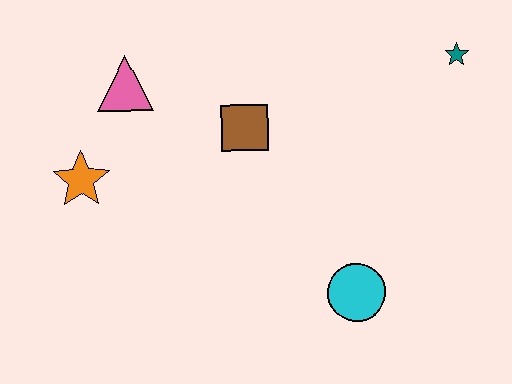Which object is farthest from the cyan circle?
The pink triangle is farthest from the cyan circle.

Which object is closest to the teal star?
The brown square is closest to the teal star.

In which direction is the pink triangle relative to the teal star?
The pink triangle is to the left of the teal star.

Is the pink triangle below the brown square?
No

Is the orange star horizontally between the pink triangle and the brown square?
No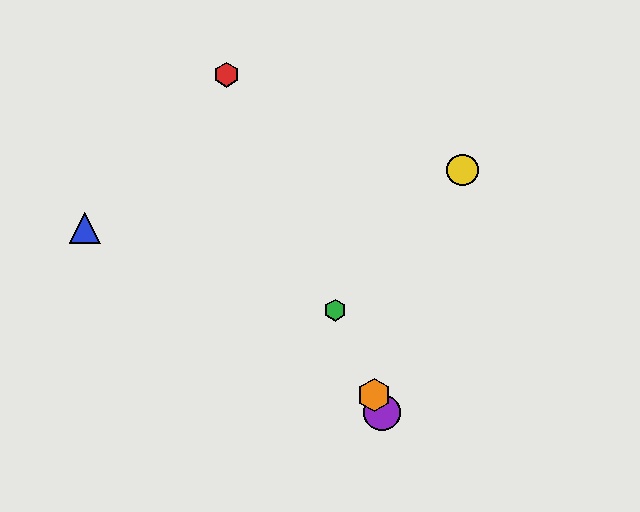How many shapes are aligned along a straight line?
4 shapes (the red hexagon, the green hexagon, the purple circle, the orange hexagon) are aligned along a straight line.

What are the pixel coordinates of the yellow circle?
The yellow circle is at (462, 170).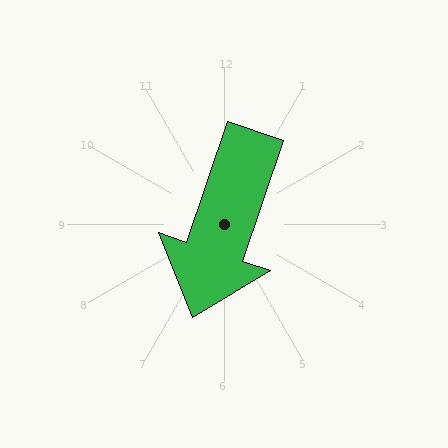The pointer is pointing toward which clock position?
Roughly 7 o'clock.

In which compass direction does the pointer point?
South.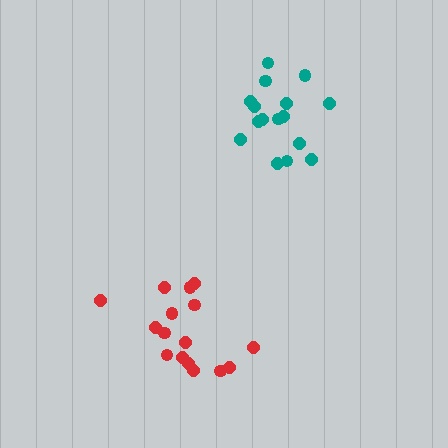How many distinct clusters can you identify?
There are 2 distinct clusters.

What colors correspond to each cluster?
The clusters are colored: red, teal.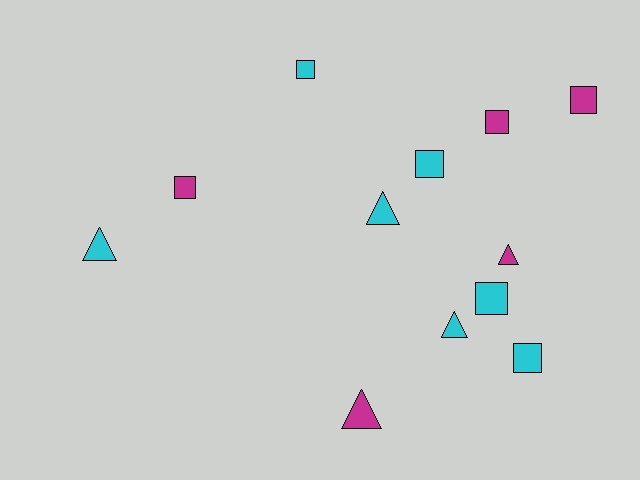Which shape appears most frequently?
Square, with 7 objects.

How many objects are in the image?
There are 12 objects.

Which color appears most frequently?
Cyan, with 7 objects.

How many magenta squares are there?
There are 3 magenta squares.